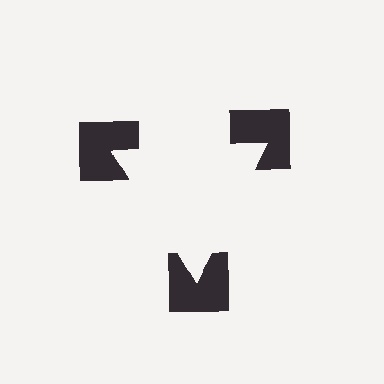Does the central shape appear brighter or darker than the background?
It typically appears slightly brighter than the background, even though no actual brightness change is drawn.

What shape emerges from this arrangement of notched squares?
An illusory triangle — its edges are inferred from the aligned wedge cuts in the notched squares, not physically drawn.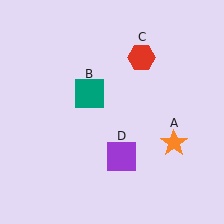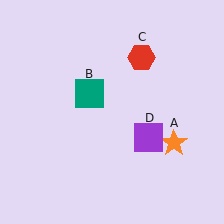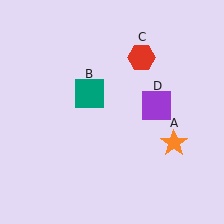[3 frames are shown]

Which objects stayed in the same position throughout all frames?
Orange star (object A) and teal square (object B) and red hexagon (object C) remained stationary.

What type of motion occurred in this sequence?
The purple square (object D) rotated counterclockwise around the center of the scene.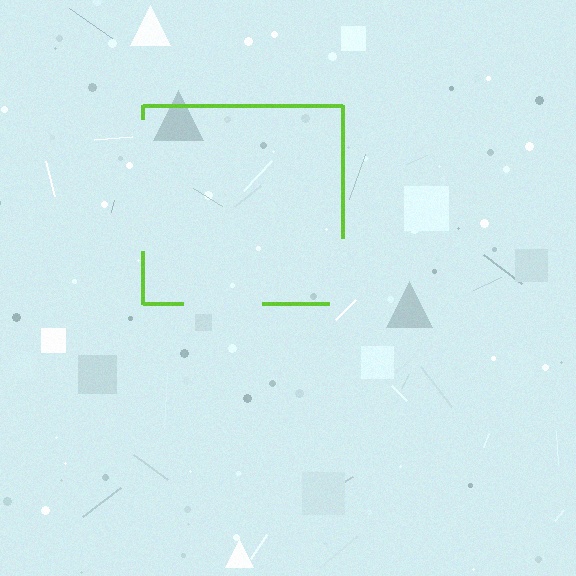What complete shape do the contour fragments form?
The contour fragments form a square.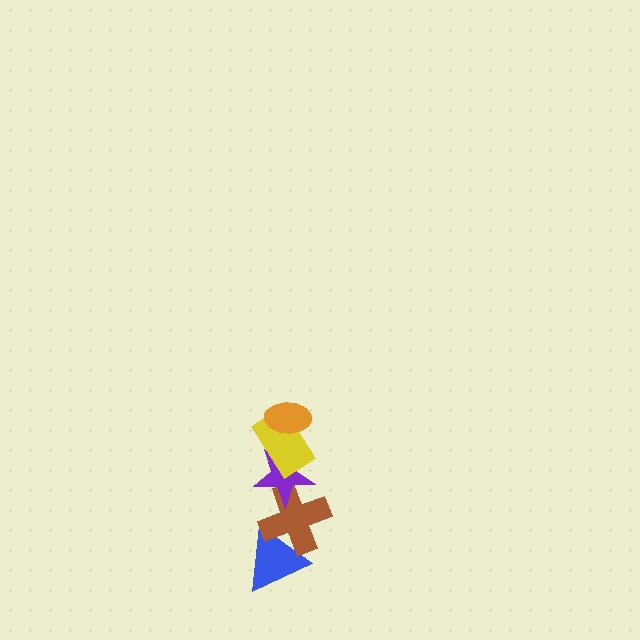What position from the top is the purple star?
The purple star is 3rd from the top.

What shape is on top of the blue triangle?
The brown cross is on top of the blue triangle.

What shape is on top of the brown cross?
The purple star is on top of the brown cross.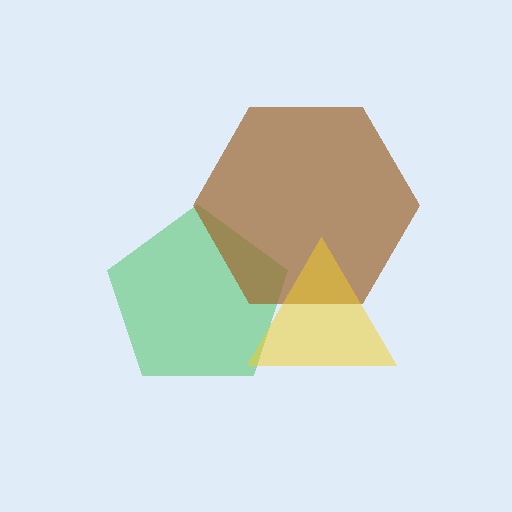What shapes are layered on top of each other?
The layered shapes are: a green pentagon, a brown hexagon, a yellow triangle.